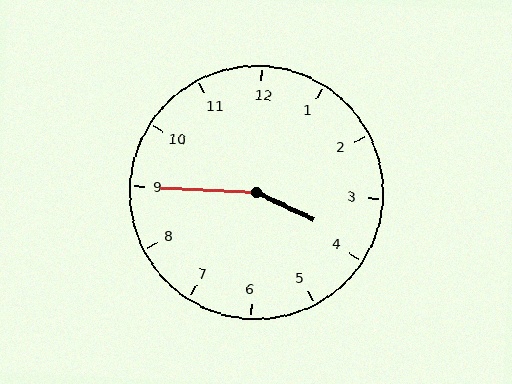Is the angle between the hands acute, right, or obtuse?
It is obtuse.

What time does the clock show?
3:45.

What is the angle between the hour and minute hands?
Approximately 158 degrees.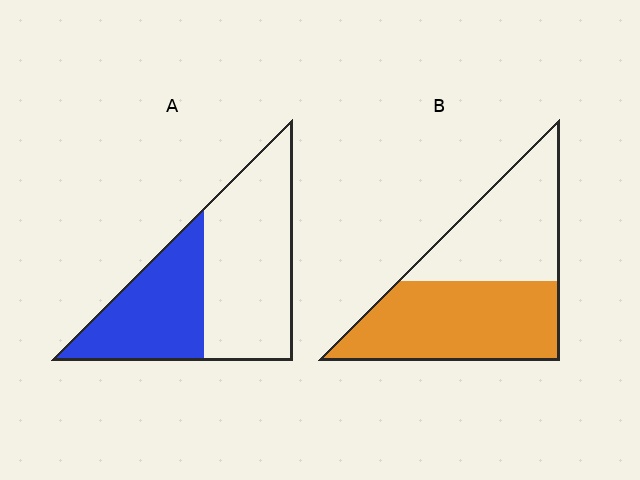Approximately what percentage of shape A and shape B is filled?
A is approximately 40% and B is approximately 55%.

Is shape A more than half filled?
No.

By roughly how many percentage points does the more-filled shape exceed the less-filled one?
By roughly 15 percentage points (B over A).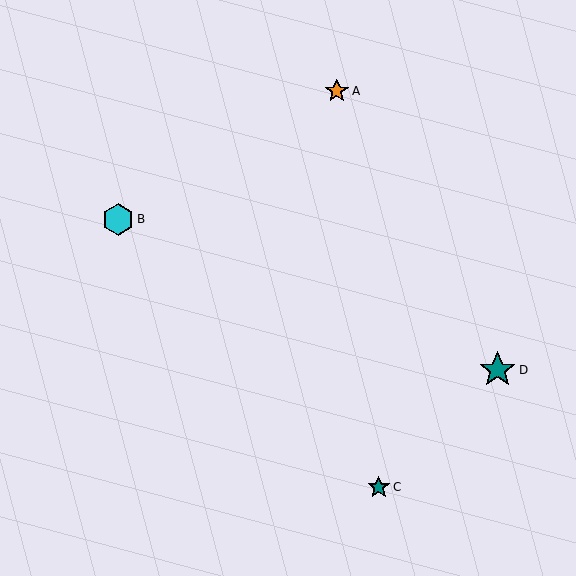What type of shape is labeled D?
Shape D is a teal star.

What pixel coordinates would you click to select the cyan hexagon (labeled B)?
Click at (118, 219) to select the cyan hexagon B.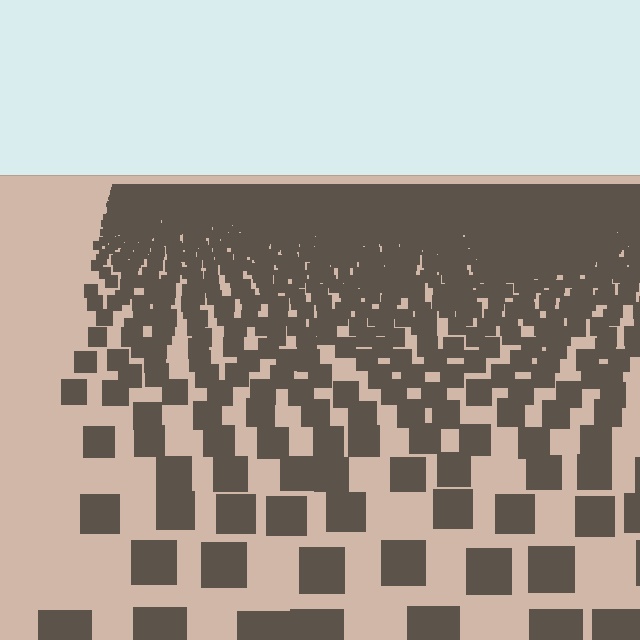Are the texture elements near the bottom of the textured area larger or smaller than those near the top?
Larger. Near the bottom, elements are closer to the viewer and appear at a bigger on-screen size.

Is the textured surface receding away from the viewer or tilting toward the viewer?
The surface is receding away from the viewer. Texture elements get smaller and denser toward the top.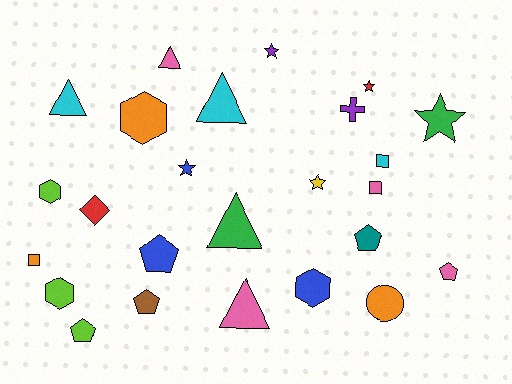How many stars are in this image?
There are 5 stars.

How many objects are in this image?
There are 25 objects.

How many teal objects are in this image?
There is 1 teal object.